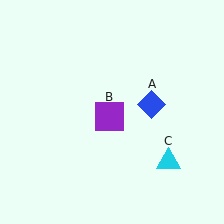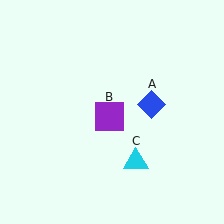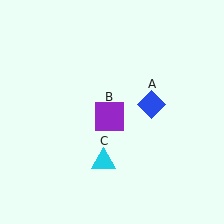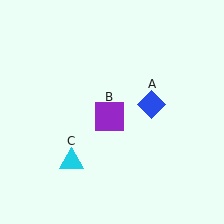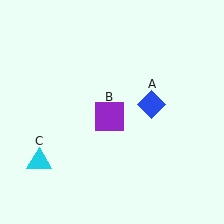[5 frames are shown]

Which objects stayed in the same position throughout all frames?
Blue diamond (object A) and purple square (object B) remained stationary.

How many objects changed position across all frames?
1 object changed position: cyan triangle (object C).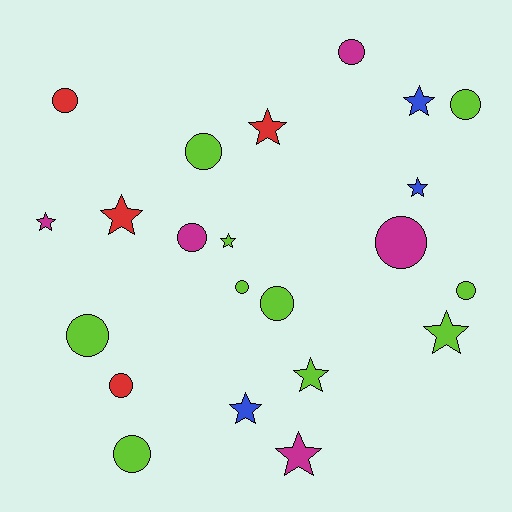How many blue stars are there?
There are 3 blue stars.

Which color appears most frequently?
Lime, with 10 objects.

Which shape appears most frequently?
Circle, with 12 objects.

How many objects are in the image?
There are 22 objects.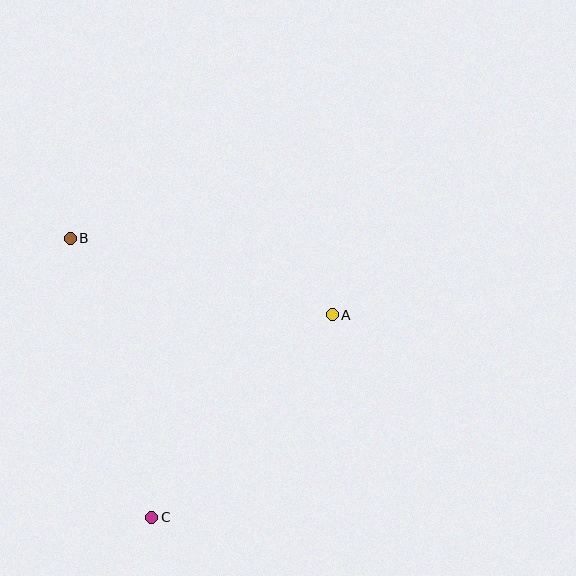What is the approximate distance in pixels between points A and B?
The distance between A and B is approximately 273 pixels.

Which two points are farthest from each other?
Points B and C are farthest from each other.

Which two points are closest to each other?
Points A and C are closest to each other.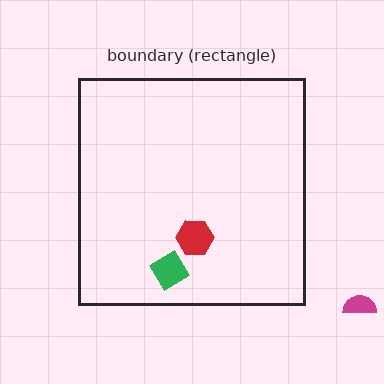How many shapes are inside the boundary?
2 inside, 1 outside.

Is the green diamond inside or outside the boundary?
Inside.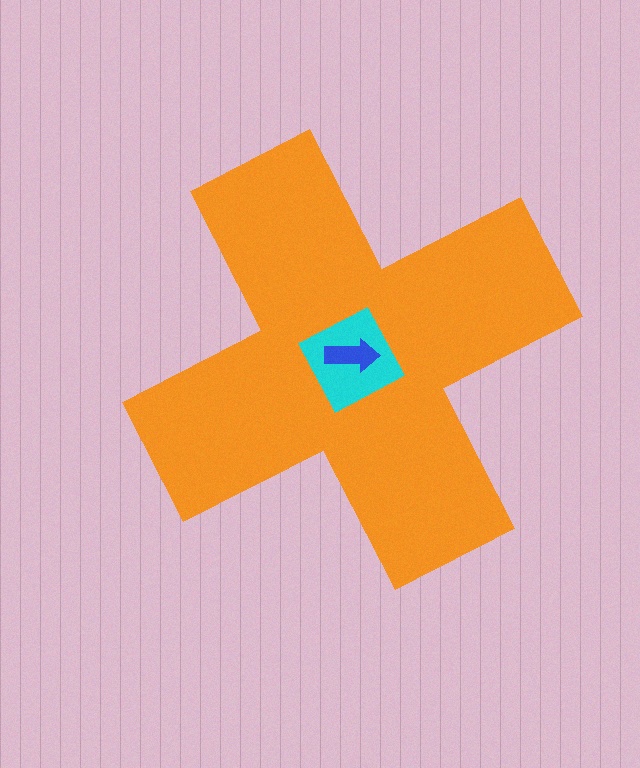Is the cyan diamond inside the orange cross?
Yes.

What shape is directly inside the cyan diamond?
The blue arrow.